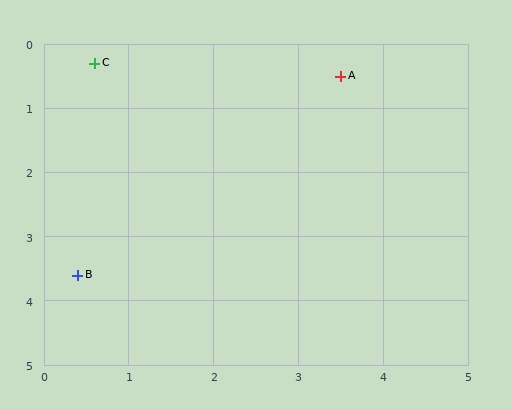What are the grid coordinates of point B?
Point B is at approximately (0.4, 3.6).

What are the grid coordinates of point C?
Point C is at approximately (0.6, 0.3).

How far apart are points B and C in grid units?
Points B and C are about 3.3 grid units apart.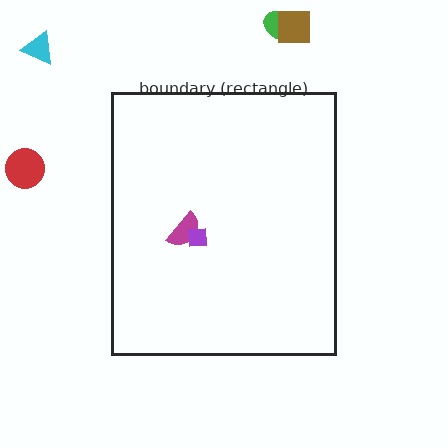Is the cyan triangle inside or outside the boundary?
Outside.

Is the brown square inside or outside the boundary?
Outside.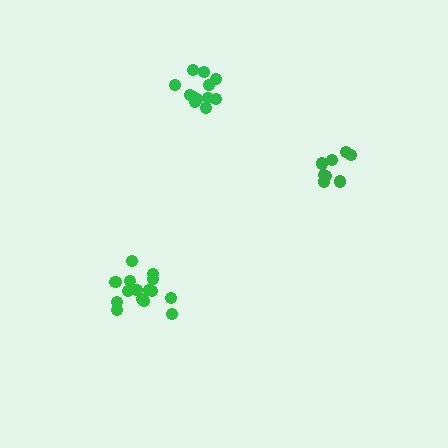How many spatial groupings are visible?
There are 3 spatial groupings.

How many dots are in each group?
Group 1: 15 dots, Group 2: 12 dots, Group 3: 10 dots (37 total).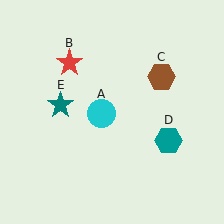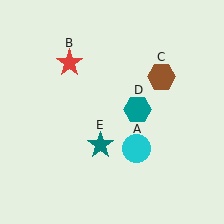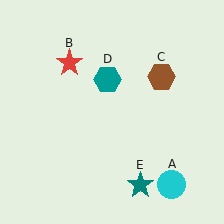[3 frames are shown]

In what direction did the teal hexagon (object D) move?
The teal hexagon (object D) moved up and to the left.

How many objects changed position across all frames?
3 objects changed position: cyan circle (object A), teal hexagon (object D), teal star (object E).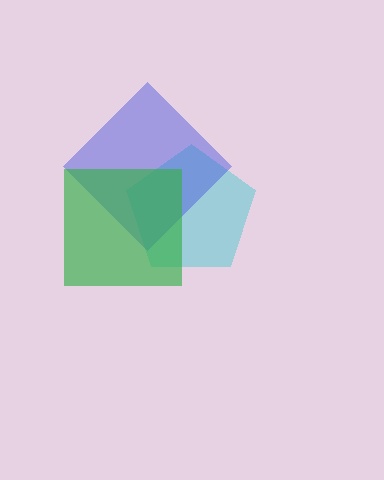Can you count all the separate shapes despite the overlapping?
Yes, there are 3 separate shapes.